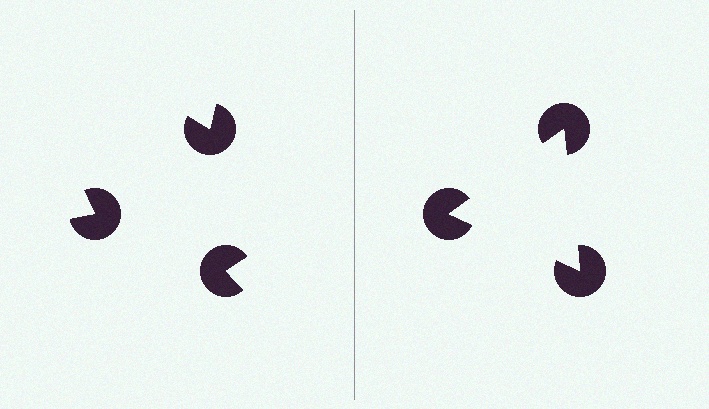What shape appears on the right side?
An illusory triangle.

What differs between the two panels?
The pac-man discs are positioned identically on both sides; only the wedge orientations differ. On the right they align to a triangle; on the left they are misaligned.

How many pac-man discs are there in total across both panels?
6 — 3 on each side.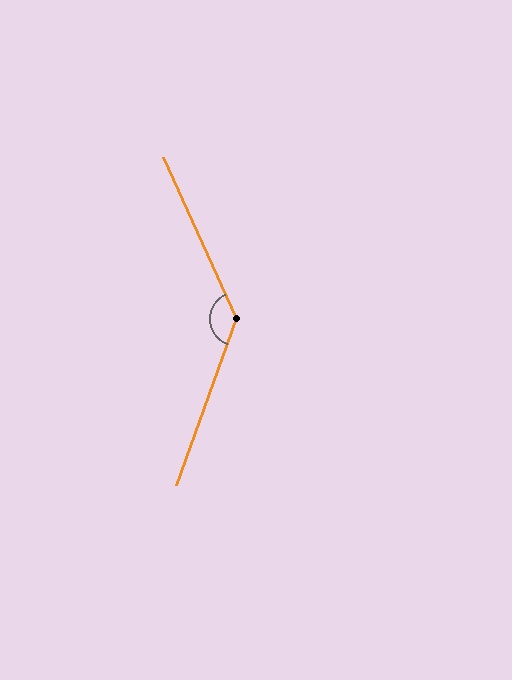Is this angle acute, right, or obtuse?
It is obtuse.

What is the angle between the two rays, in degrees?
Approximately 136 degrees.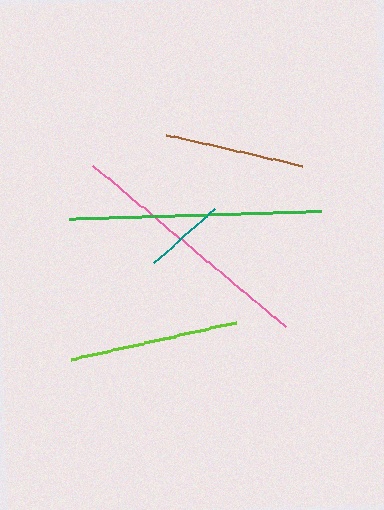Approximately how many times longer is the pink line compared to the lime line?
The pink line is approximately 1.5 times the length of the lime line.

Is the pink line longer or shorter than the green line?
The green line is longer than the pink line.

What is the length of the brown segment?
The brown segment is approximately 140 pixels long.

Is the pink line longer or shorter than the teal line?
The pink line is longer than the teal line.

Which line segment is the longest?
The green line is the longest at approximately 252 pixels.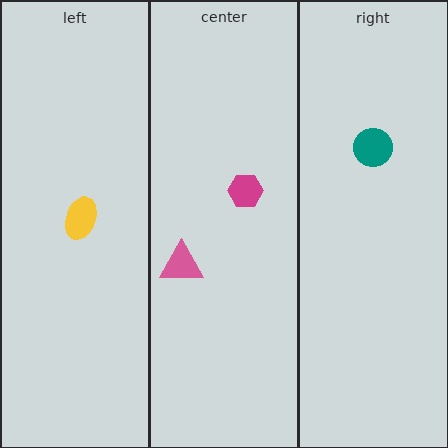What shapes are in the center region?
The magenta hexagon, the pink triangle.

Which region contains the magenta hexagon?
The center region.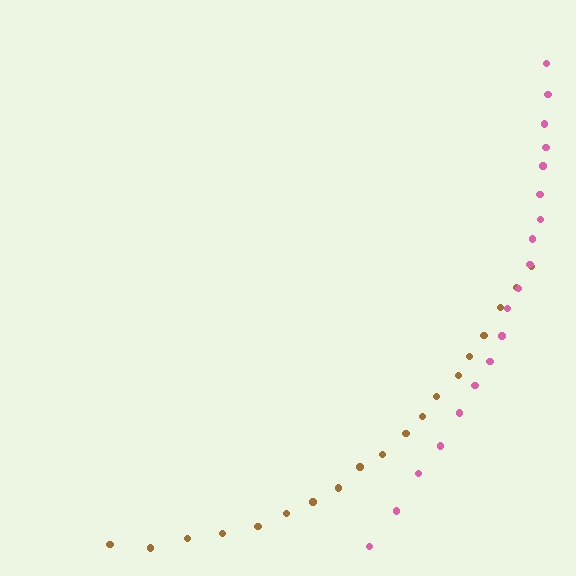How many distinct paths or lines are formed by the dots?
There are 2 distinct paths.